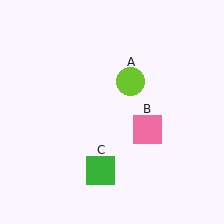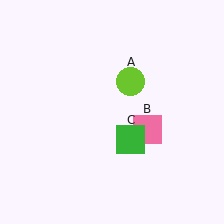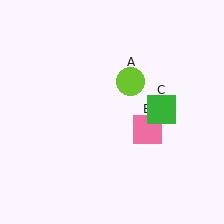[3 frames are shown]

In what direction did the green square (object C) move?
The green square (object C) moved up and to the right.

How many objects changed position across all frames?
1 object changed position: green square (object C).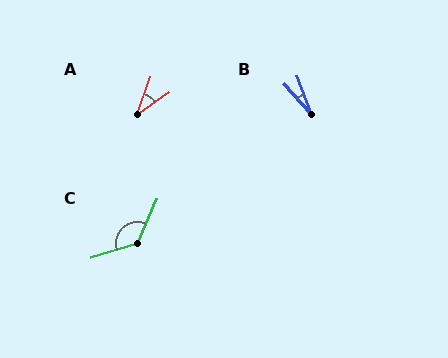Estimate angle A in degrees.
Approximately 34 degrees.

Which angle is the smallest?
B, at approximately 21 degrees.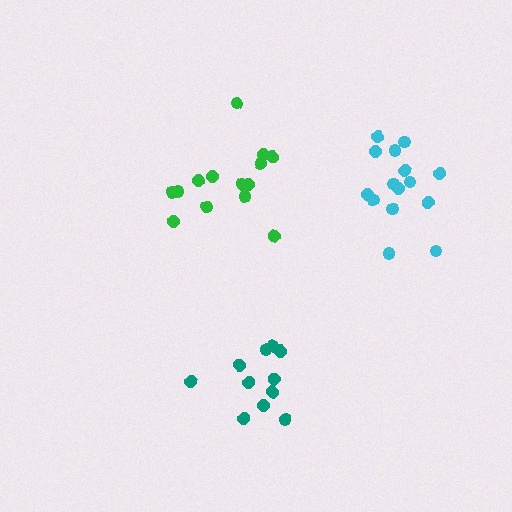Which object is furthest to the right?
The cyan cluster is rightmost.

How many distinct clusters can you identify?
There are 3 distinct clusters.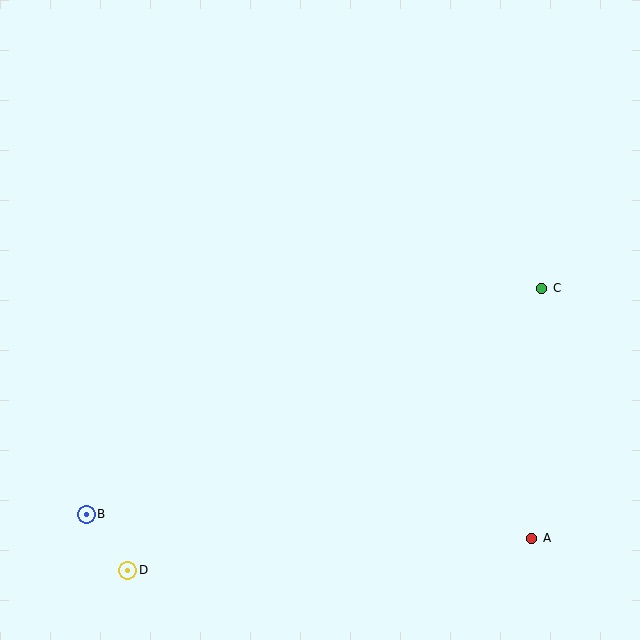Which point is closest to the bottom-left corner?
Point D is closest to the bottom-left corner.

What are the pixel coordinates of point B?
Point B is at (86, 514).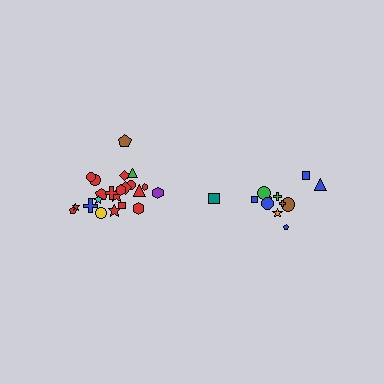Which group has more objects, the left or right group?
The left group.